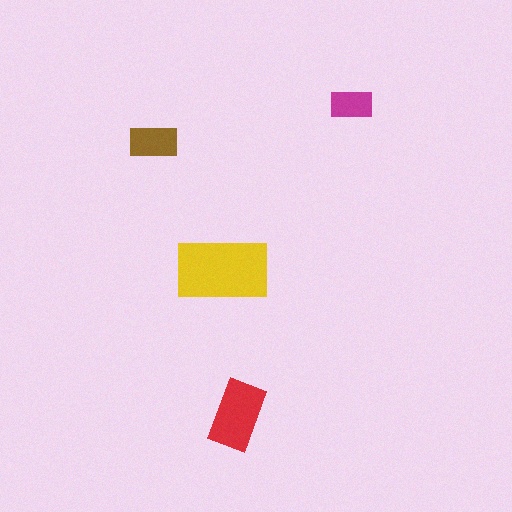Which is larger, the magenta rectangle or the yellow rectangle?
The yellow one.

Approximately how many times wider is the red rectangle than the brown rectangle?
About 1.5 times wider.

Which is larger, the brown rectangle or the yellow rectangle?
The yellow one.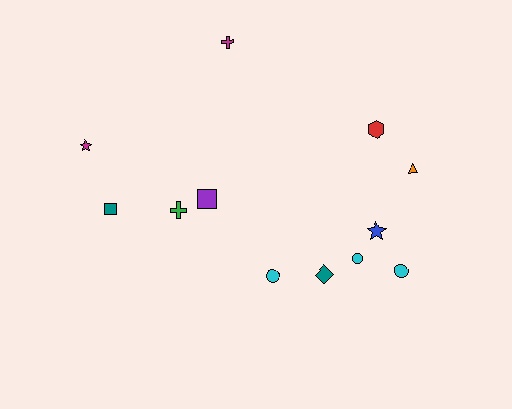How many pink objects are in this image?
There are no pink objects.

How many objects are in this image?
There are 12 objects.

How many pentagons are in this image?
There are no pentagons.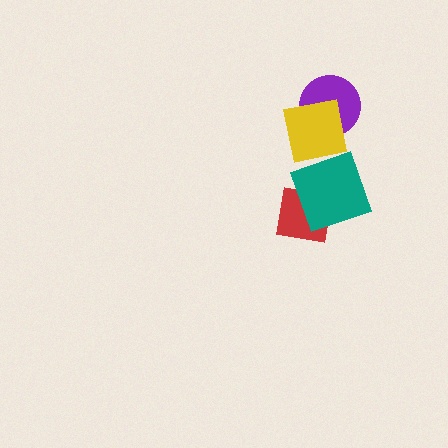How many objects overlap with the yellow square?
1 object overlaps with the yellow square.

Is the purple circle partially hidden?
Yes, it is partially covered by another shape.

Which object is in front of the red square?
The teal square is in front of the red square.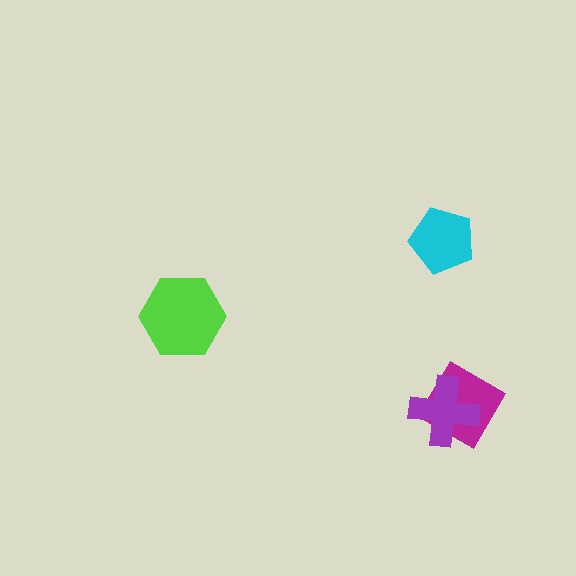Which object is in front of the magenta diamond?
The purple cross is in front of the magenta diamond.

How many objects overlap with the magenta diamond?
1 object overlaps with the magenta diamond.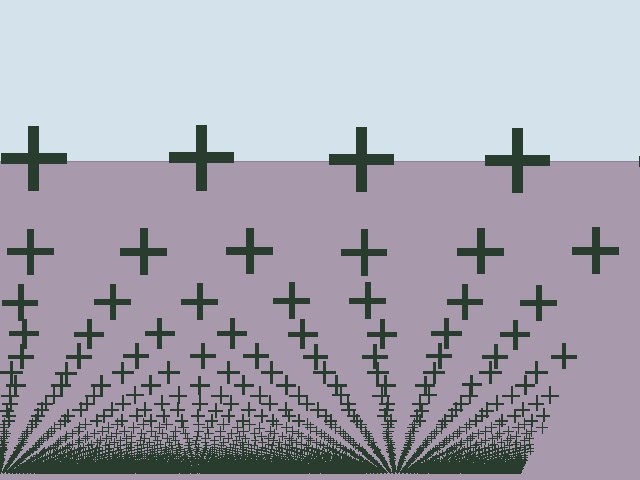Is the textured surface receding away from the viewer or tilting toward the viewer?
The surface appears to tilt toward the viewer. Texture elements get larger and sparser toward the top.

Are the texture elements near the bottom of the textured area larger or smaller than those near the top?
Smaller. The gradient is inverted — elements near the bottom are smaller and denser.